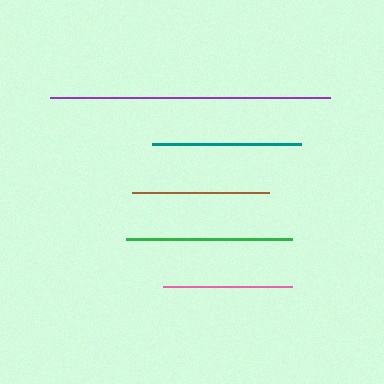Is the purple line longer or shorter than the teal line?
The purple line is longer than the teal line.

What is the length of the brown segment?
The brown segment is approximately 137 pixels long.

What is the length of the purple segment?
The purple segment is approximately 280 pixels long.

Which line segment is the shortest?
The pink line is the shortest at approximately 129 pixels.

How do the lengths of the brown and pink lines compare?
The brown and pink lines are approximately the same length.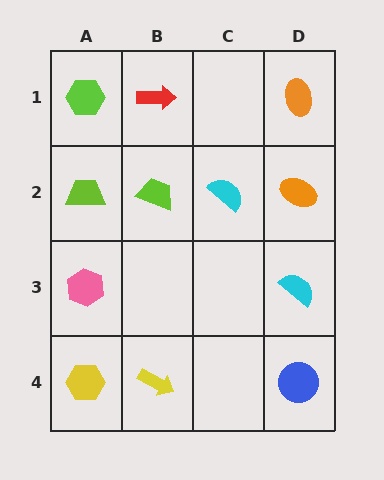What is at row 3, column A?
A pink hexagon.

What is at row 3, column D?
A cyan semicircle.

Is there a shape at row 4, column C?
No, that cell is empty.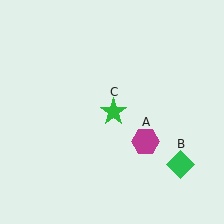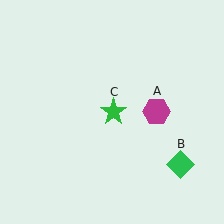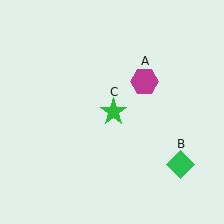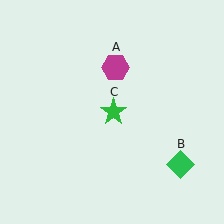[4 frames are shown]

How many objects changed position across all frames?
1 object changed position: magenta hexagon (object A).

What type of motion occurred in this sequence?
The magenta hexagon (object A) rotated counterclockwise around the center of the scene.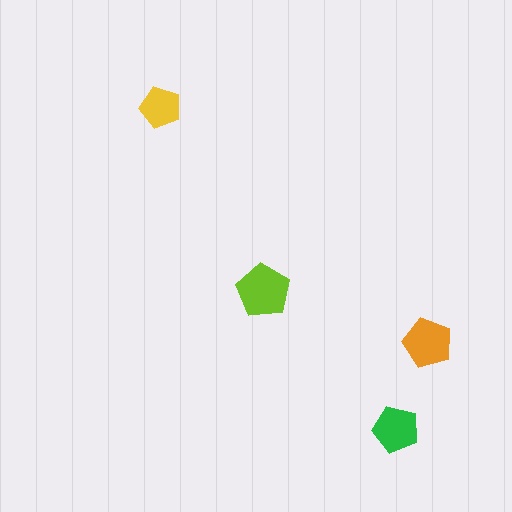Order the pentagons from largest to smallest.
the lime one, the orange one, the green one, the yellow one.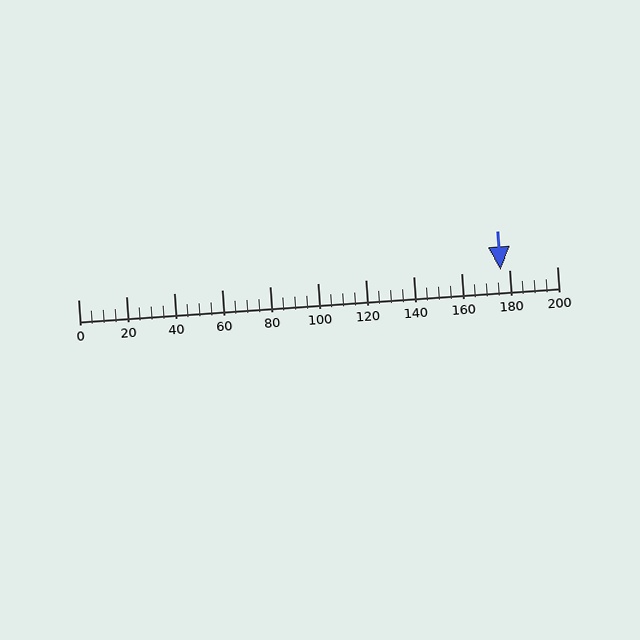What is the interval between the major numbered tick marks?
The major tick marks are spaced 20 units apart.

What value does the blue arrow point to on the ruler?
The blue arrow points to approximately 177.